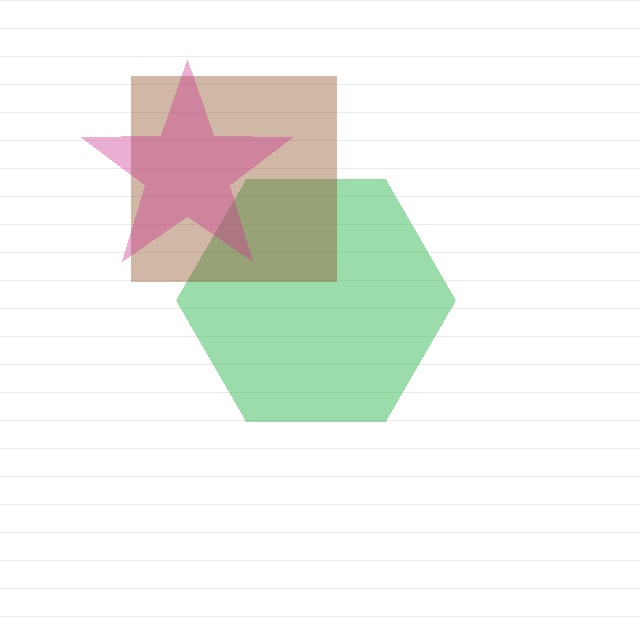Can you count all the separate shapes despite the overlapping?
Yes, there are 3 separate shapes.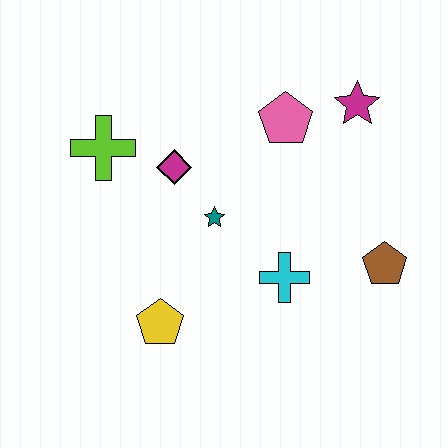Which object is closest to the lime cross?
The magenta diamond is closest to the lime cross.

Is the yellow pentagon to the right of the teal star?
No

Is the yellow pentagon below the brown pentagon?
Yes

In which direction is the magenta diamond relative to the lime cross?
The magenta diamond is to the right of the lime cross.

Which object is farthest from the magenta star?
The yellow pentagon is farthest from the magenta star.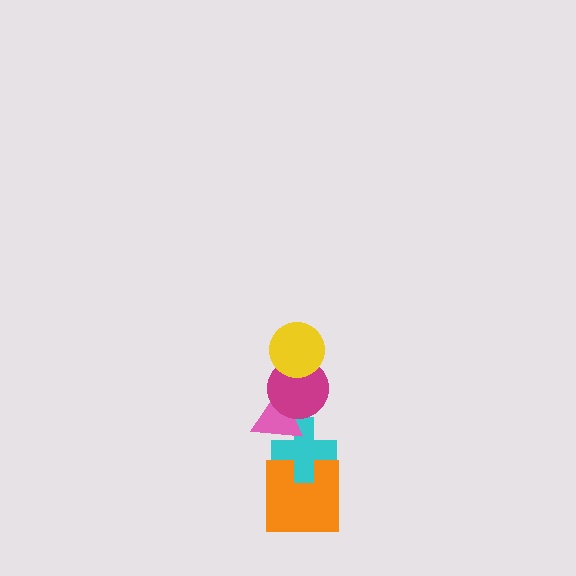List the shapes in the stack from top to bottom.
From top to bottom: the yellow circle, the magenta circle, the pink triangle, the cyan cross, the orange square.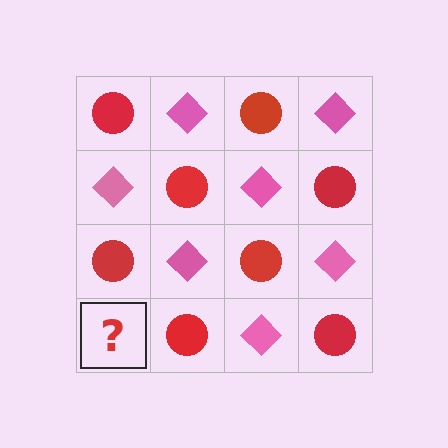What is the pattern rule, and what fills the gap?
The rule is that it alternates red circle and pink diamond in a checkerboard pattern. The gap should be filled with a pink diamond.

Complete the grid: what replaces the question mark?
The question mark should be replaced with a pink diamond.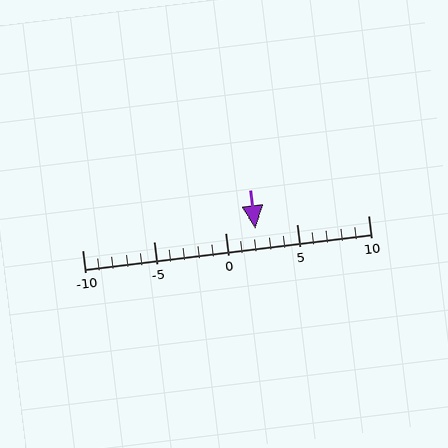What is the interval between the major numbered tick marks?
The major tick marks are spaced 5 units apart.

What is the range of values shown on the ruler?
The ruler shows values from -10 to 10.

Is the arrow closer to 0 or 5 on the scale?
The arrow is closer to 0.